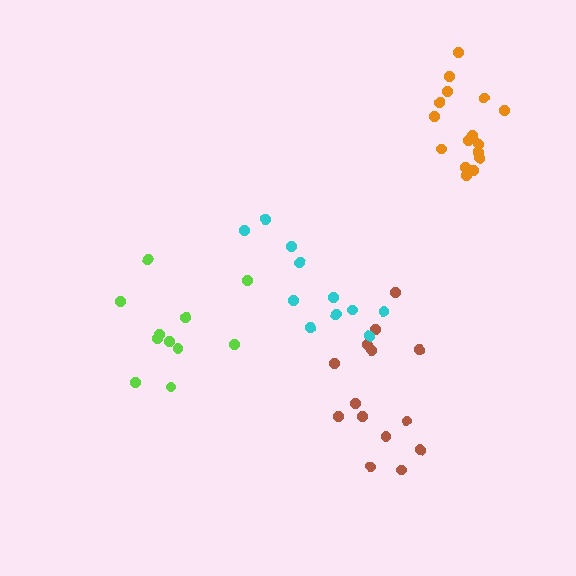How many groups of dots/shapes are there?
There are 4 groups.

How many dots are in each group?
Group 1: 14 dots, Group 2: 11 dots, Group 3: 16 dots, Group 4: 11 dots (52 total).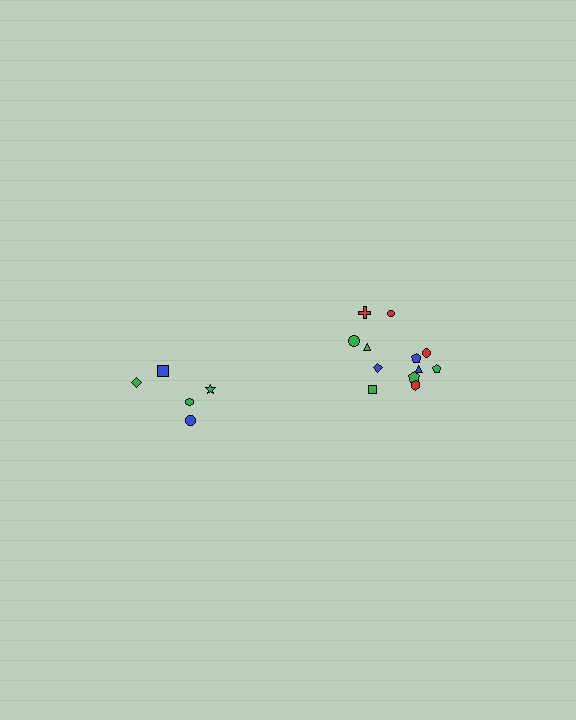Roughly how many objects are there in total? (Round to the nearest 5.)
Roughly 15 objects in total.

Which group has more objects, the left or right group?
The right group.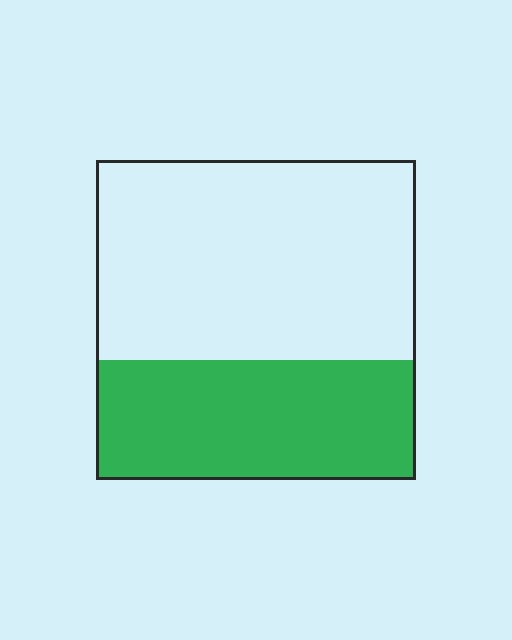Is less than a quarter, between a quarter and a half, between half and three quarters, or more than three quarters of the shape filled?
Between a quarter and a half.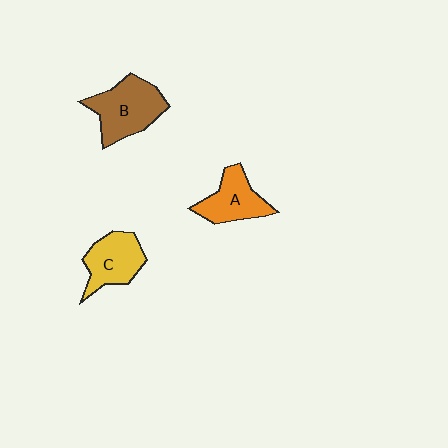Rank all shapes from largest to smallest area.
From largest to smallest: B (brown), C (yellow), A (orange).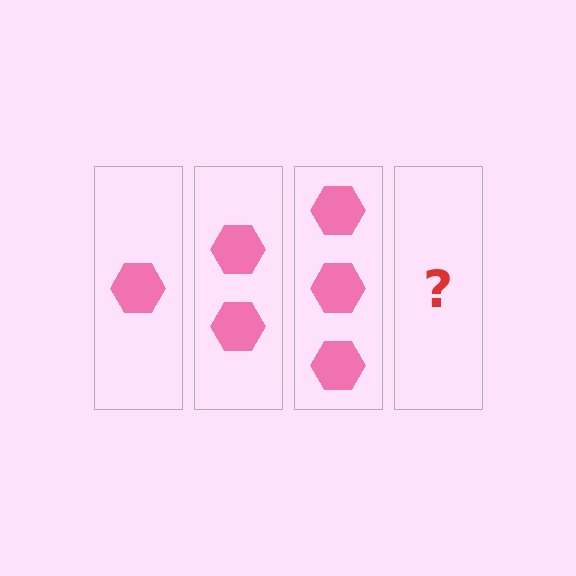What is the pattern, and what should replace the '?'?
The pattern is that each step adds one more hexagon. The '?' should be 4 hexagons.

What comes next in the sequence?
The next element should be 4 hexagons.